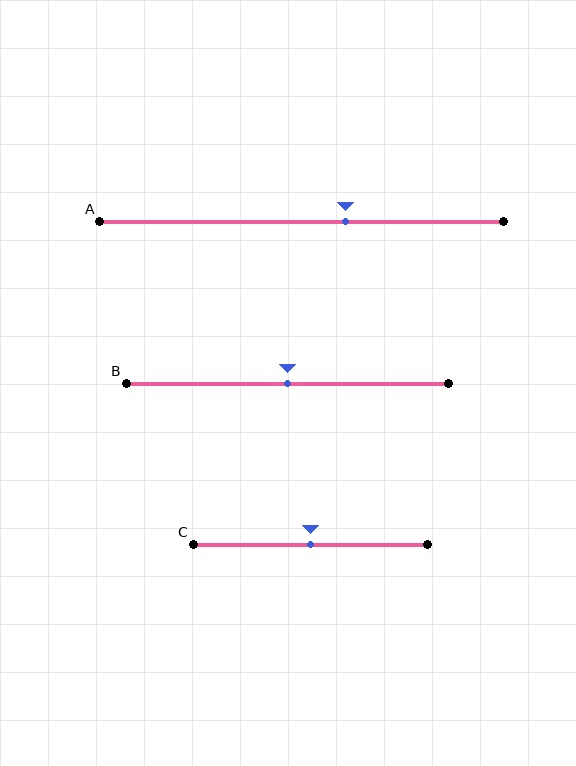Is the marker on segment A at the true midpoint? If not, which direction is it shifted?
No, the marker on segment A is shifted to the right by about 11% of the segment length.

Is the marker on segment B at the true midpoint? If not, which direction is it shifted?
Yes, the marker on segment B is at the true midpoint.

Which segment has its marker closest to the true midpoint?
Segment B has its marker closest to the true midpoint.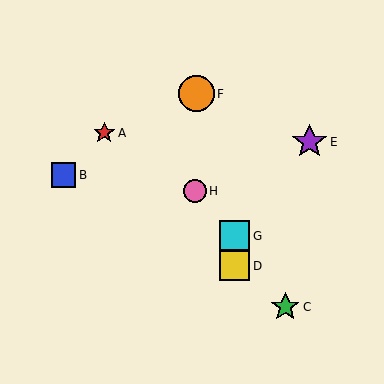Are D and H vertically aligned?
No, D is at x≈235 and H is at x≈195.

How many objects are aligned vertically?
2 objects (D, G) are aligned vertically.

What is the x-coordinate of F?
Object F is at x≈196.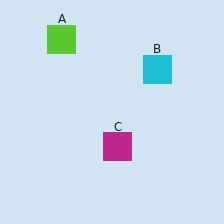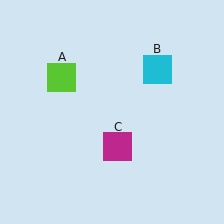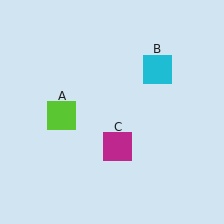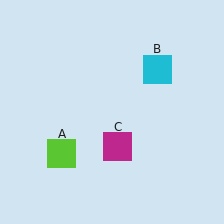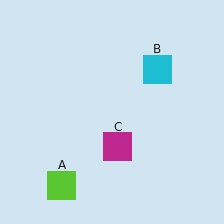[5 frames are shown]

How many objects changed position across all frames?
1 object changed position: lime square (object A).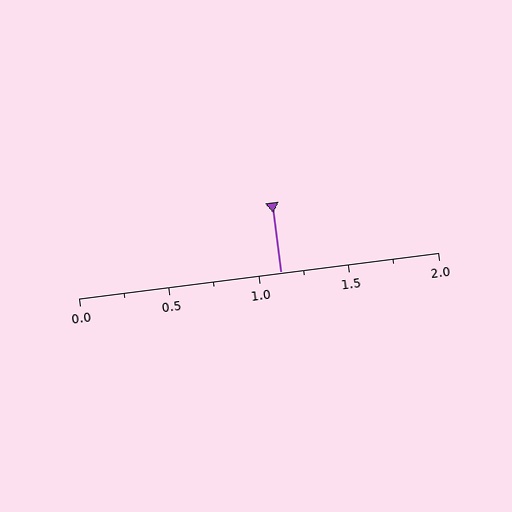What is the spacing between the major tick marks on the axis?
The major ticks are spaced 0.5 apart.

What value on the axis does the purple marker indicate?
The marker indicates approximately 1.12.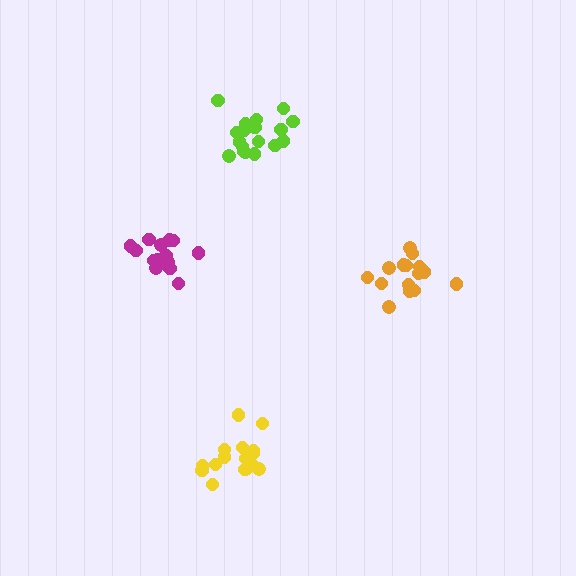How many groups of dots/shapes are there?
There are 4 groups.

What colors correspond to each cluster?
The clusters are colored: magenta, yellow, lime, orange.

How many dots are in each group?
Group 1: 15 dots, Group 2: 17 dots, Group 3: 18 dots, Group 4: 15 dots (65 total).